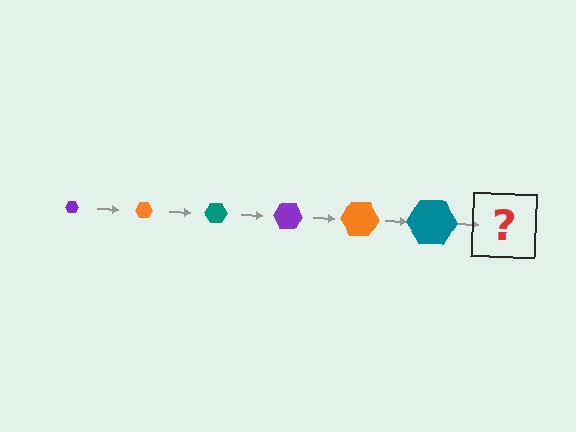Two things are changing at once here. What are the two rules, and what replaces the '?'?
The two rules are that the hexagon grows larger each step and the color cycles through purple, orange, and teal. The '?' should be a purple hexagon, larger than the previous one.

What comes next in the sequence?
The next element should be a purple hexagon, larger than the previous one.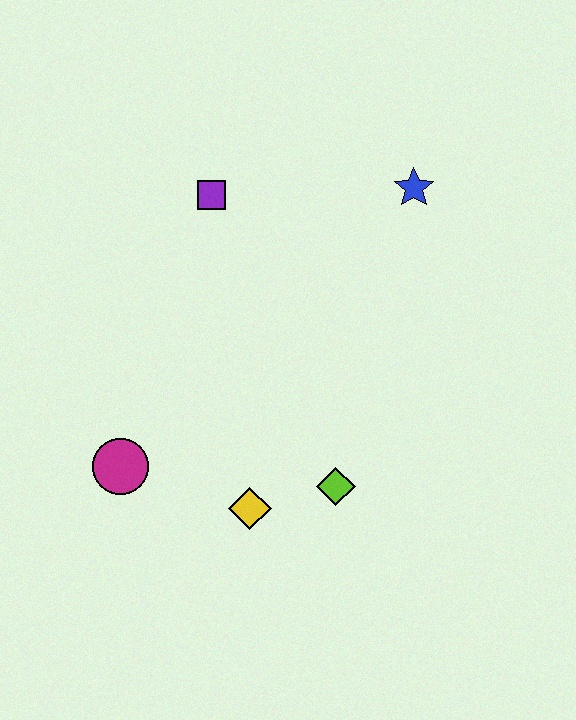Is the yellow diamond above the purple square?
No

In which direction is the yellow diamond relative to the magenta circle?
The yellow diamond is to the right of the magenta circle.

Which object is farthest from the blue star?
The magenta circle is farthest from the blue star.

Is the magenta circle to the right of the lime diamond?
No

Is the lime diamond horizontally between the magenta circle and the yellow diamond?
No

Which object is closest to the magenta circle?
The yellow diamond is closest to the magenta circle.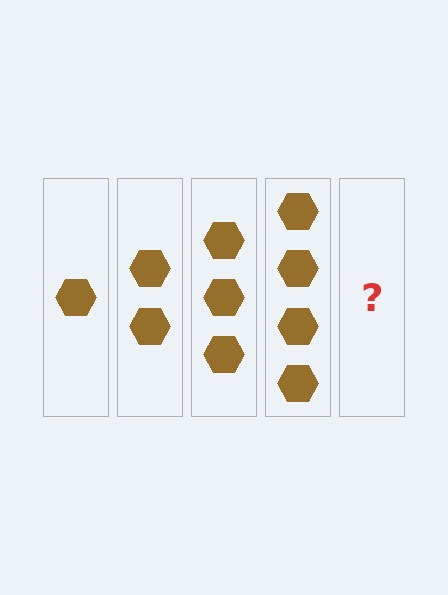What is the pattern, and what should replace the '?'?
The pattern is that each step adds one more hexagon. The '?' should be 5 hexagons.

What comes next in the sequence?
The next element should be 5 hexagons.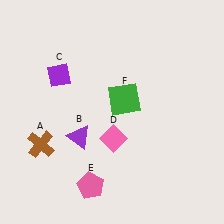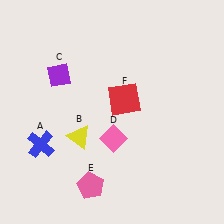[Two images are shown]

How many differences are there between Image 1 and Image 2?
There are 3 differences between the two images.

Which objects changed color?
A changed from brown to blue. B changed from purple to yellow. F changed from green to red.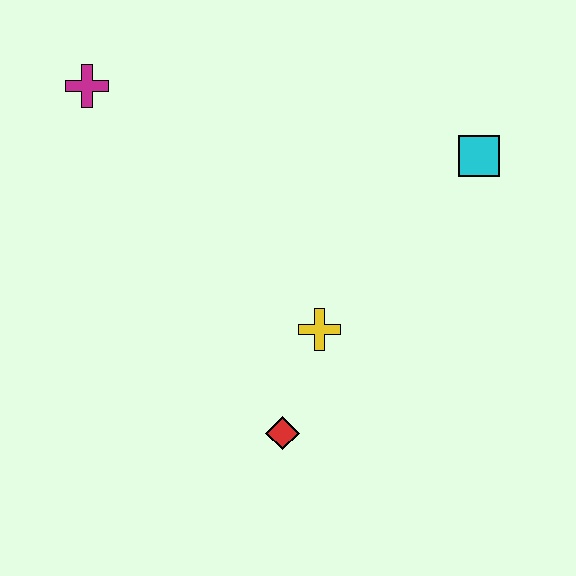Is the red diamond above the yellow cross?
No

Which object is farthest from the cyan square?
The magenta cross is farthest from the cyan square.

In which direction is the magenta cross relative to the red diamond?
The magenta cross is above the red diamond.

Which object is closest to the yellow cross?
The red diamond is closest to the yellow cross.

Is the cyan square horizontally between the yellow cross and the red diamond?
No